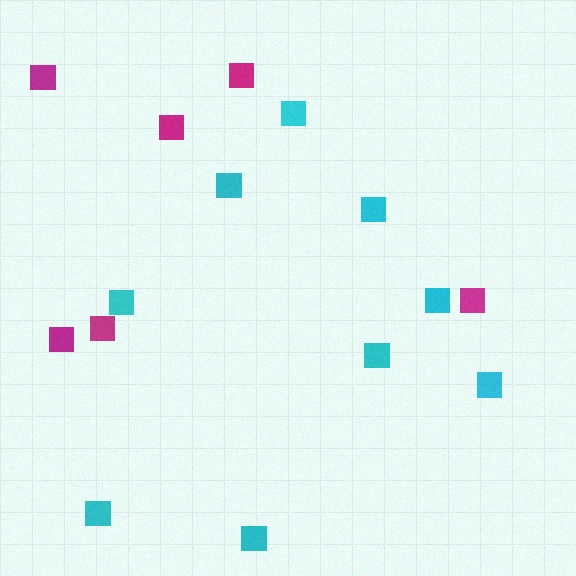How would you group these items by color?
There are 2 groups: one group of cyan squares (9) and one group of magenta squares (6).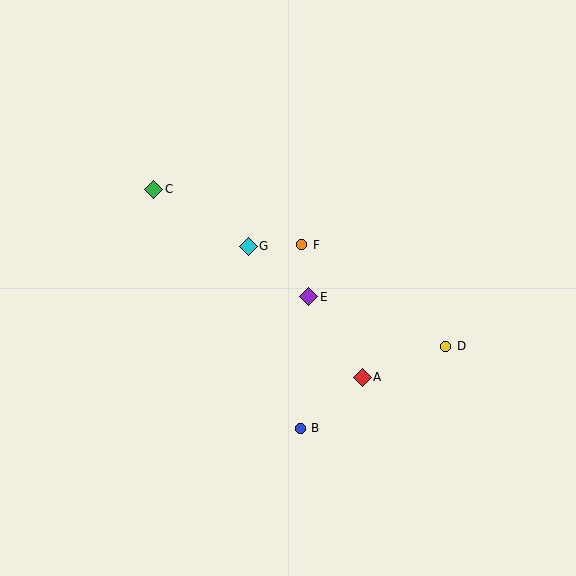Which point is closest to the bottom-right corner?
Point D is closest to the bottom-right corner.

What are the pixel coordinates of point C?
Point C is at (154, 189).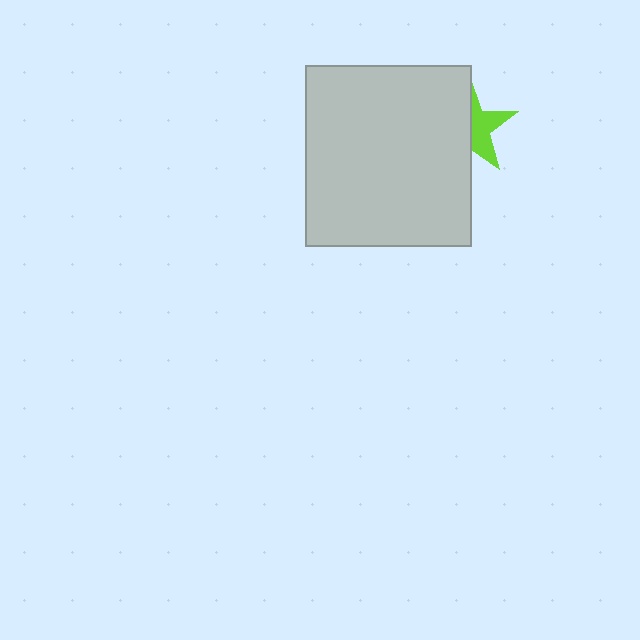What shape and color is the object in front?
The object in front is a light gray rectangle.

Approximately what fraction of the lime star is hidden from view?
Roughly 55% of the lime star is hidden behind the light gray rectangle.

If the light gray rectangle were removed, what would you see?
You would see the complete lime star.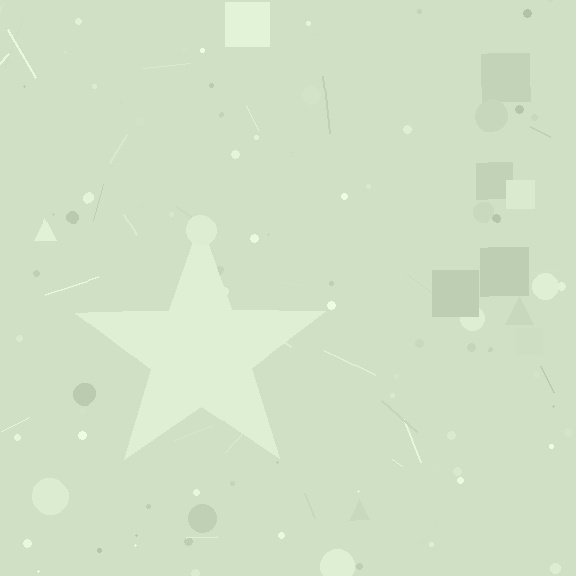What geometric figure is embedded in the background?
A star is embedded in the background.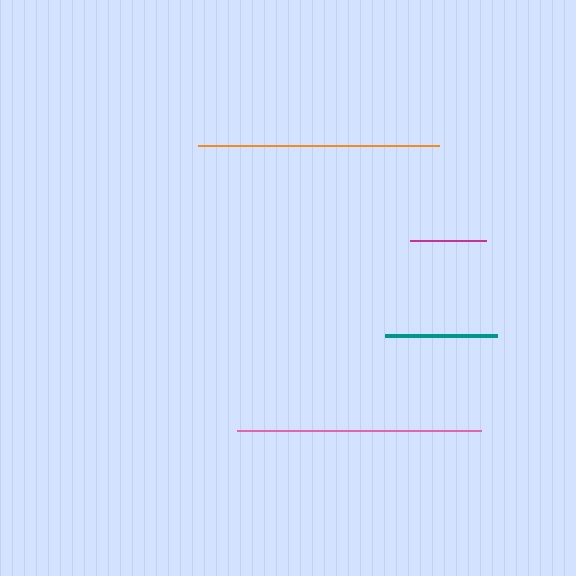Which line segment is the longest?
The pink line is the longest at approximately 245 pixels.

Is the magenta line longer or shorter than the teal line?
The teal line is longer than the magenta line.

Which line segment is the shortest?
The magenta line is the shortest at approximately 76 pixels.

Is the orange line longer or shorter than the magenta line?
The orange line is longer than the magenta line.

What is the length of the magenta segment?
The magenta segment is approximately 76 pixels long.